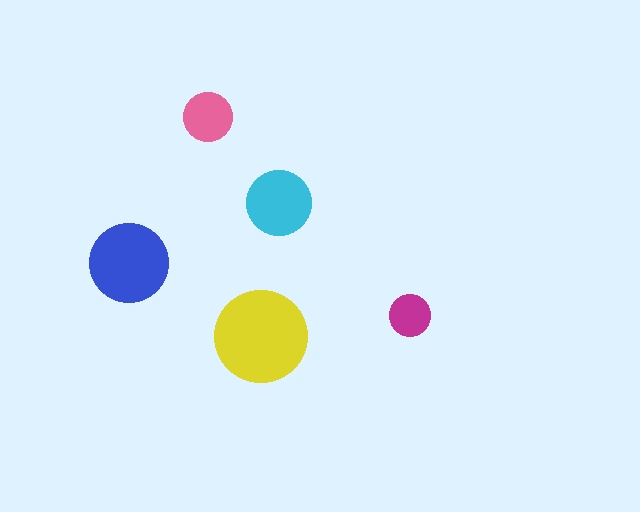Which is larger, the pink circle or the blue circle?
The blue one.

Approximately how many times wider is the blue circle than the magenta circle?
About 2 times wider.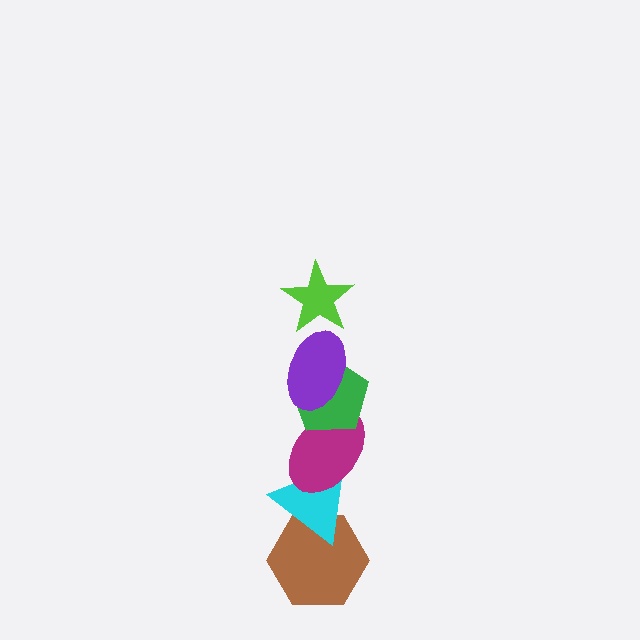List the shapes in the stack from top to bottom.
From top to bottom: the lime star, the purple ellipse, the green pentagon, the magenta ellipse, the cyan triangle, the brown hexagon.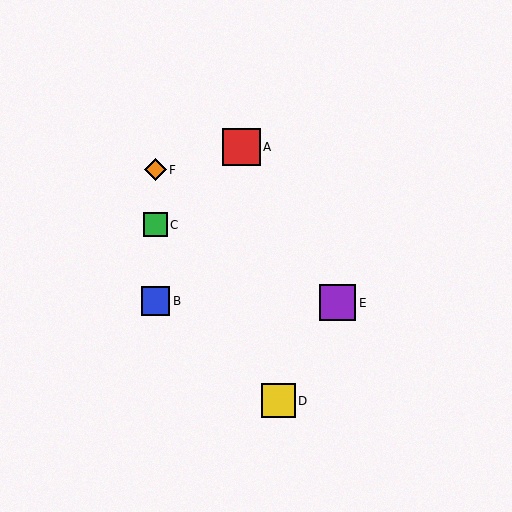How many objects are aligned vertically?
3 objects (B, C, F) are aligned vertically.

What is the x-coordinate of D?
Object D is at x≈278.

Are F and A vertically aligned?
No, F is at x≈156 and A is at x≈242.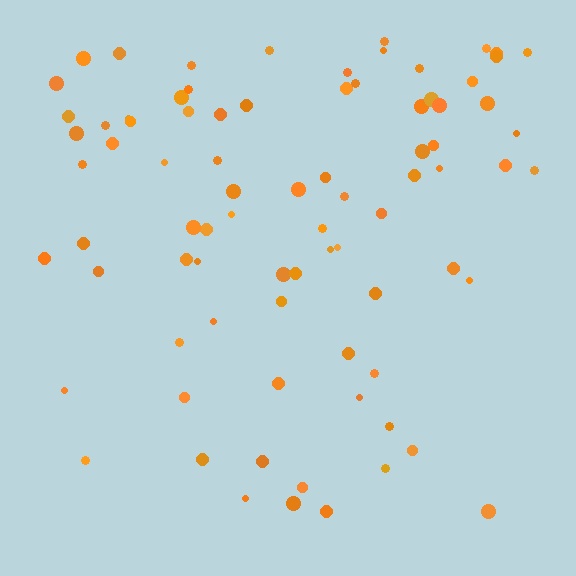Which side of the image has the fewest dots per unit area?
The bottom.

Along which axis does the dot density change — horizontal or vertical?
Vertical.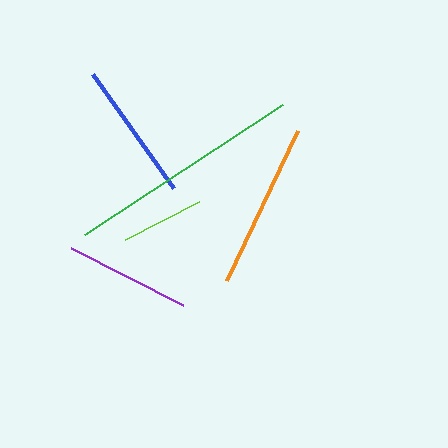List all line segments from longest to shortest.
From longest to shortest: green, orange, blue, purple, lime.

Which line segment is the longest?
The green line is the longest at approximately 238 pixels.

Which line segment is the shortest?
The lime line is the shortest at approximately 83 pixels.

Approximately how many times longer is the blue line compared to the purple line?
The blue line is approximately 1.1 times the length of the purple line.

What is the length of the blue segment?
The blue segment is approximately 140 pixels long.